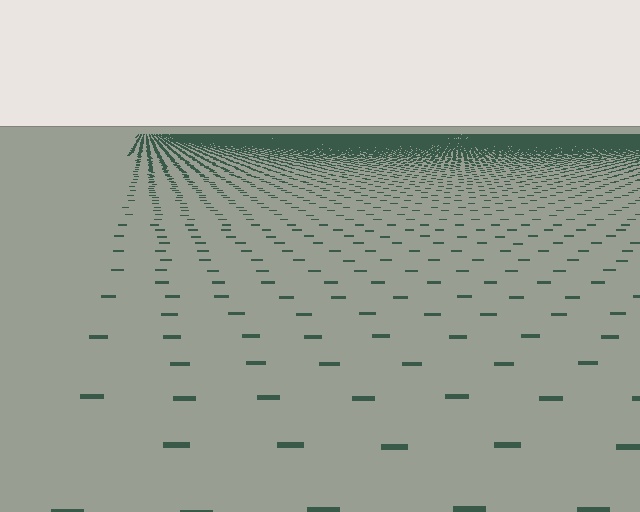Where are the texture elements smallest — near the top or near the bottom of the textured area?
Near the top.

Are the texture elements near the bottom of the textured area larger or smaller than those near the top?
Larger. Near the bottom, elements are closer to the viewer and appear at a bigger on-screen size.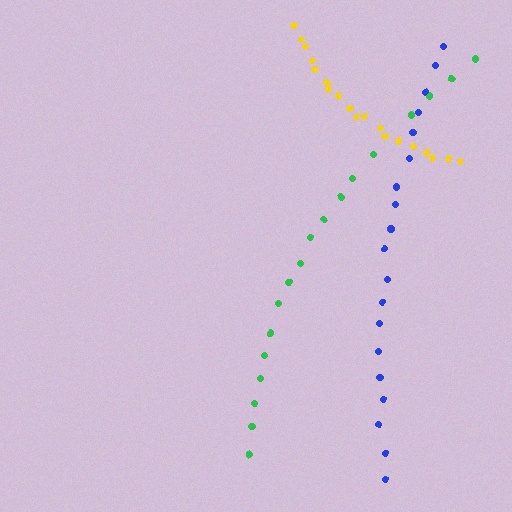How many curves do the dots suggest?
There are 3 distinct paths.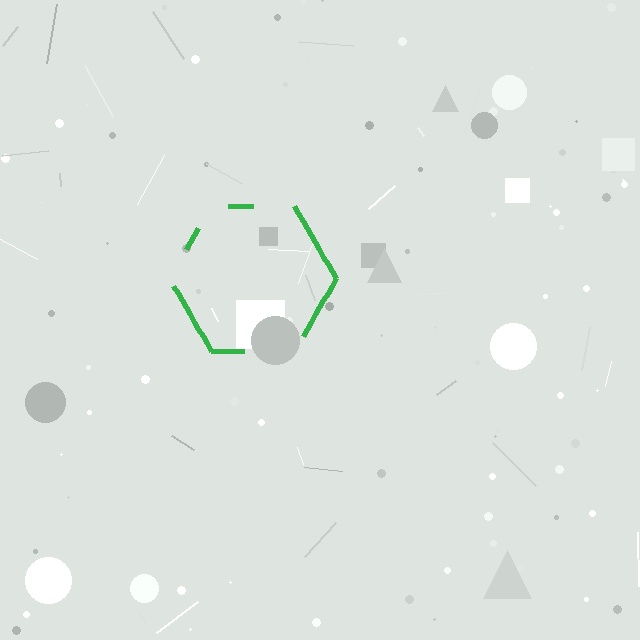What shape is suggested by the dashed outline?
The dashed outline suggests a hexagon.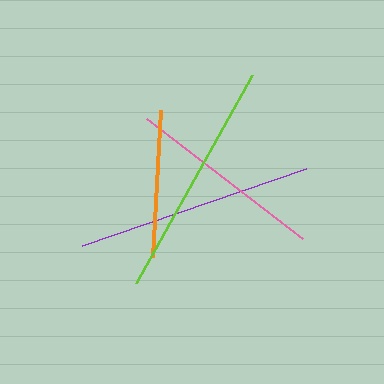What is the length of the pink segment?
The pink segment is approximately 197 pixels long.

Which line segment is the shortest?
The orange line is the shortest at approximately 148 pixels.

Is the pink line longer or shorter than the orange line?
The pink line is longer than the orange line.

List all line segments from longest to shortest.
From longest to shortest: lime, purple, pink, orange.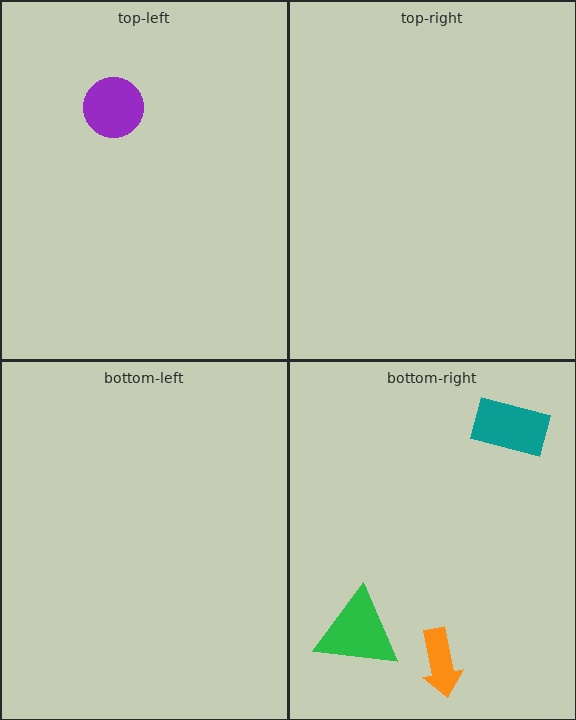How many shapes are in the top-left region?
1.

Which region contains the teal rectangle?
The bottom-right region.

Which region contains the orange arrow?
The bottom-right region.